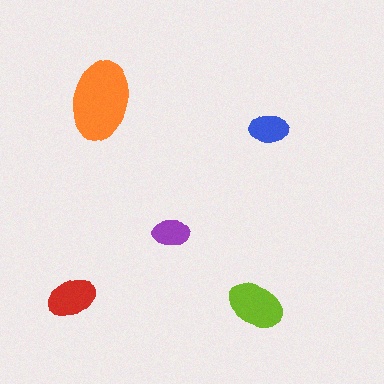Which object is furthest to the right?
The blue ellipse is rightmost.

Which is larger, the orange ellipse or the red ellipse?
The orange one.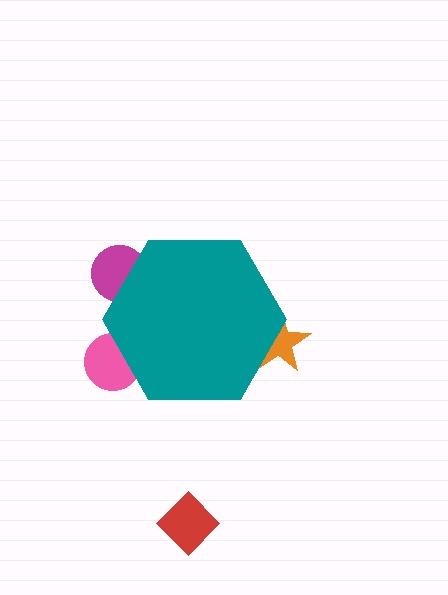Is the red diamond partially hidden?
No, the red diamond is fully visible.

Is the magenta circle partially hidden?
Yes, the magenta circle is partially hidden behind the teal hexagon.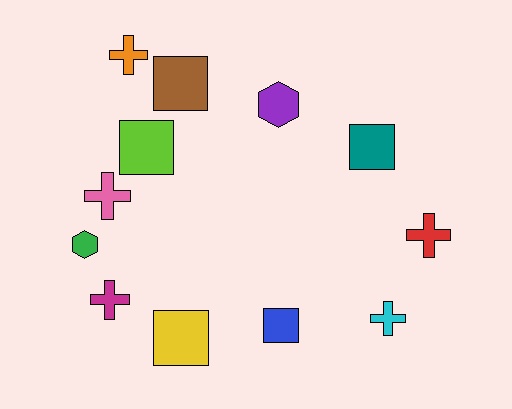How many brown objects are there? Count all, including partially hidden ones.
There is 1 brown object.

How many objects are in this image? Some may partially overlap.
There are 12 objects.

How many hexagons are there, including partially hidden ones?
There are 2 hexagons.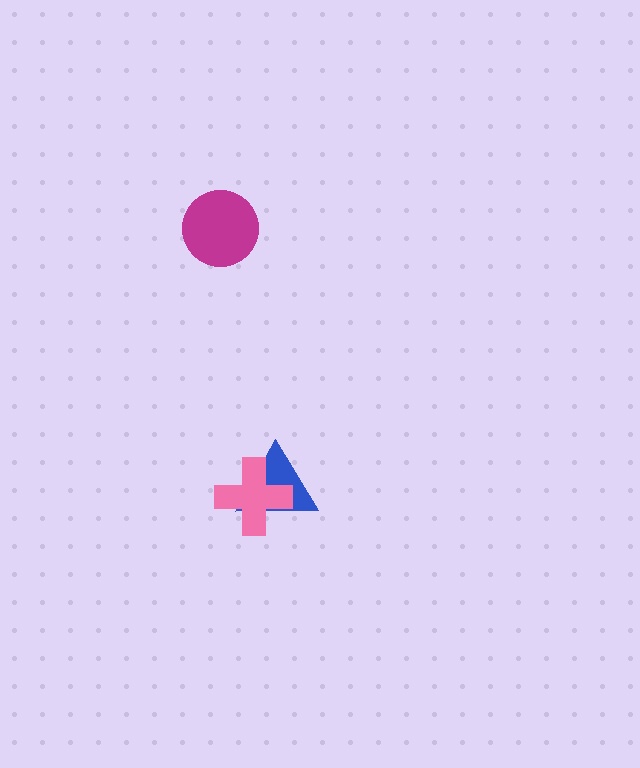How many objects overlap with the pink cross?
1 object overlaps with the pink cross.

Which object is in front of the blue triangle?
The pink cross is in front of the blue triangle.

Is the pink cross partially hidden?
No, no other shape covers it.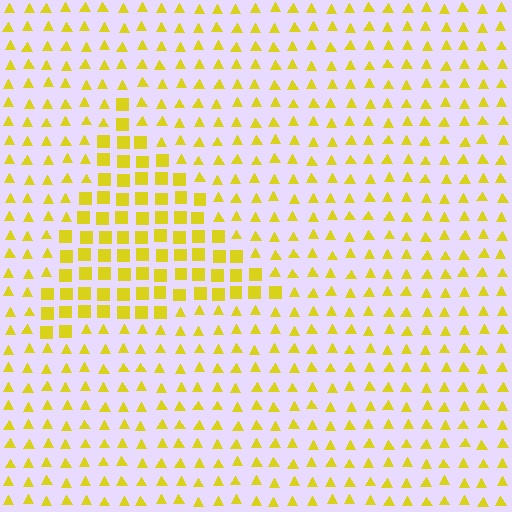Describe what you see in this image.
The image is filled with small yellow elements arranged in a uniform grid. A triangle-shaped region contains squares, while the surrounding area contains triangles. The boundary is defined purely by the change in element shape.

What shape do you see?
I see a triangle.